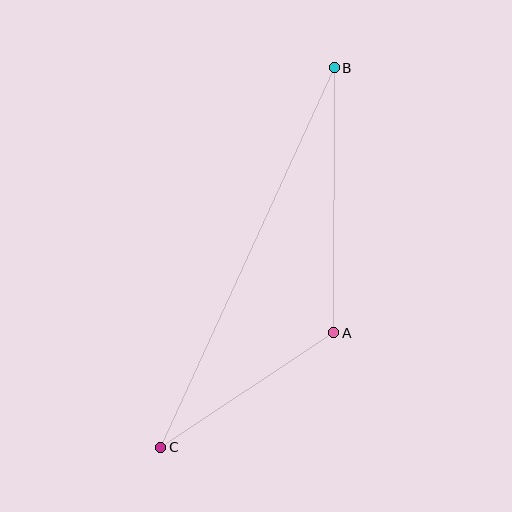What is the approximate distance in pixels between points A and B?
The distance between A and B is approximately 265 pixels.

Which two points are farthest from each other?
Points B and C are farthest from each other.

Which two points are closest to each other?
Points A and C are closest to each other.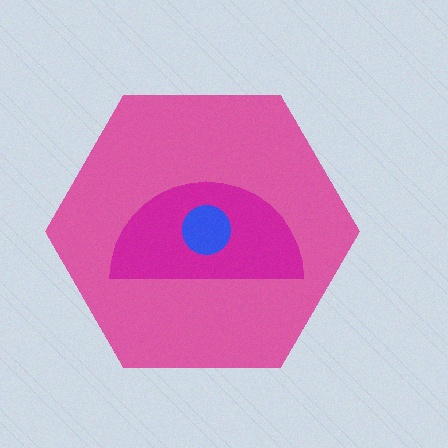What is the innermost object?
The blue circle.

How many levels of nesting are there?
3.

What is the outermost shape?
The pink hexagon.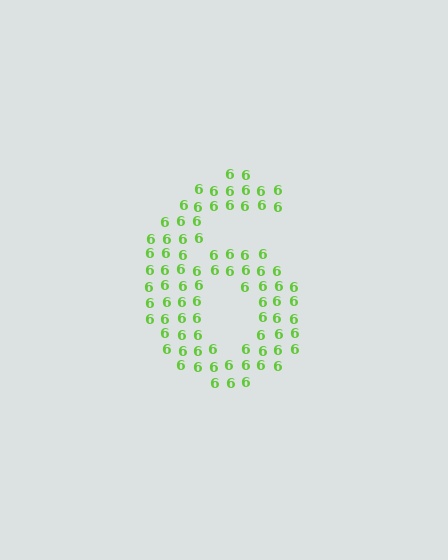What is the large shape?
The large shape is the digit 6.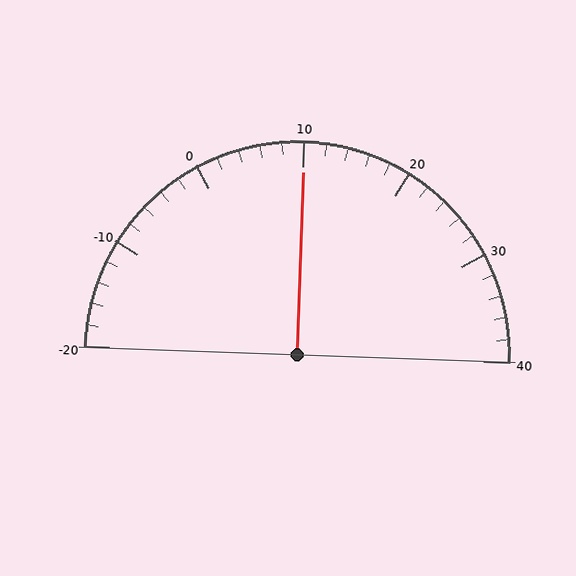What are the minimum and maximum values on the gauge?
The gauge ranges from -20 to 40.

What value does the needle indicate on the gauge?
The needle indicates approximately 10.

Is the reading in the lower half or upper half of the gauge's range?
The reading is in the upper half of the range (-20 to 40).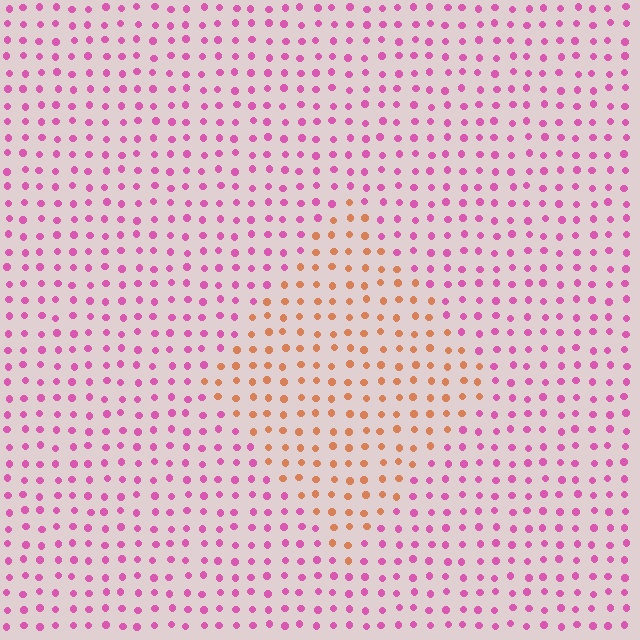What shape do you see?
I see a diamond.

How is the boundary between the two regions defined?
The boundary is defined purely by a slight shift in hue (about 61 degrees). Spacing, size, and orientation are identical on both sides.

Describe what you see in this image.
The image is filled with small pink elements in a uniform arrangement. A diamond-shaped region is visible where the elements are tinted to a slightly different hue, forming a subtle color boundary.